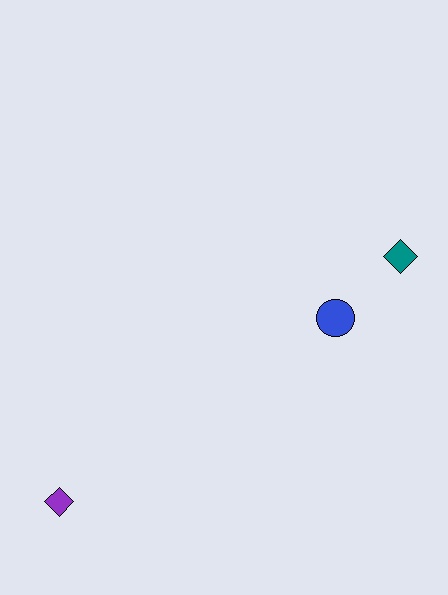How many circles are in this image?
There is 1 circle.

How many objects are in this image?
There are 3 objects.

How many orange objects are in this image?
There are no orange objects.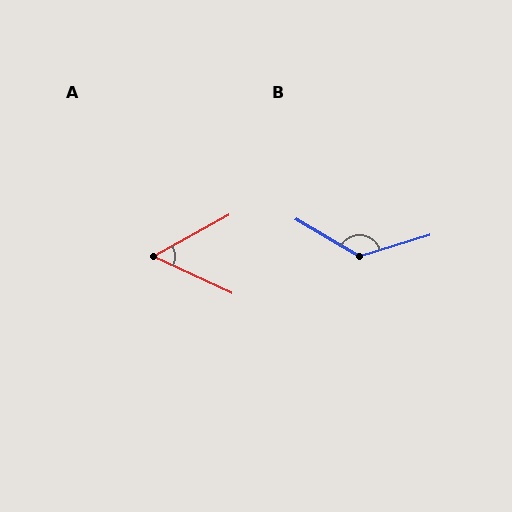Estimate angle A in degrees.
Approximately 54 degrees.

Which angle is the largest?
B, at approximately 133 degrees.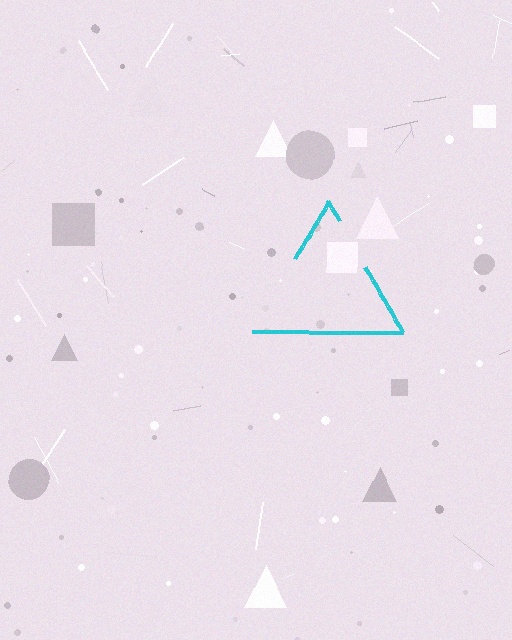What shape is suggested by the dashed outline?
The dashed outline suggests a triangle.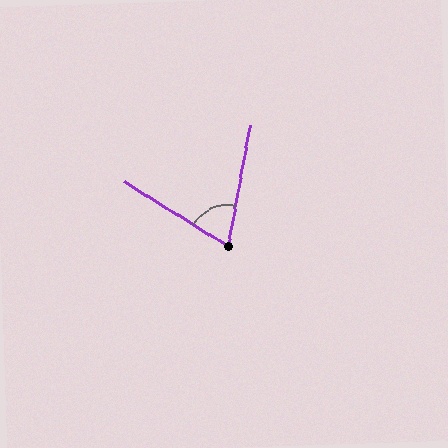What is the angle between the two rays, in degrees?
Approximately 68 degrees.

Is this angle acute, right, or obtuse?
It is acute.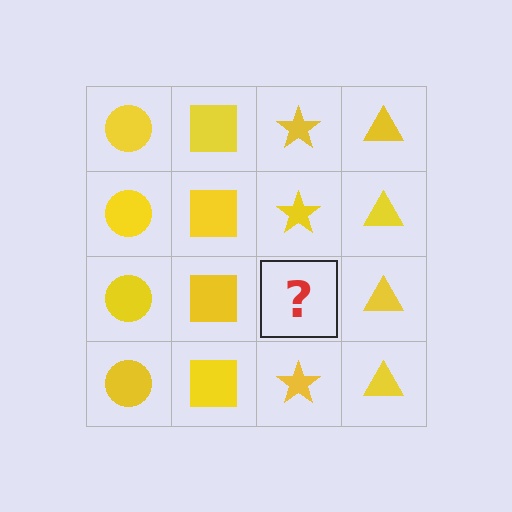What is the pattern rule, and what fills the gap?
The rule is that each column has a consistent shape. The gap should be filled with a yellow star.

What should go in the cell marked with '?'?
The missing cell should contain a yellow star.